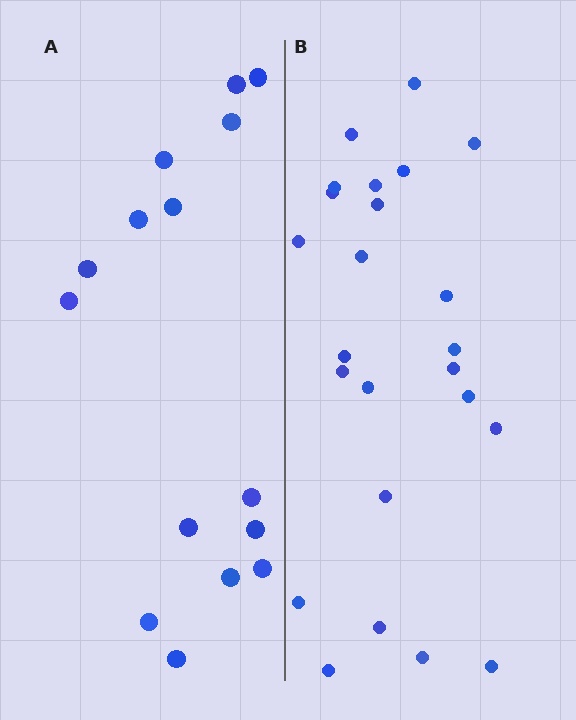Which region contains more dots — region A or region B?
Region B (the right region) has more dots.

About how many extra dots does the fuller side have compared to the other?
Region B has roughly 8 or so more dots than region A.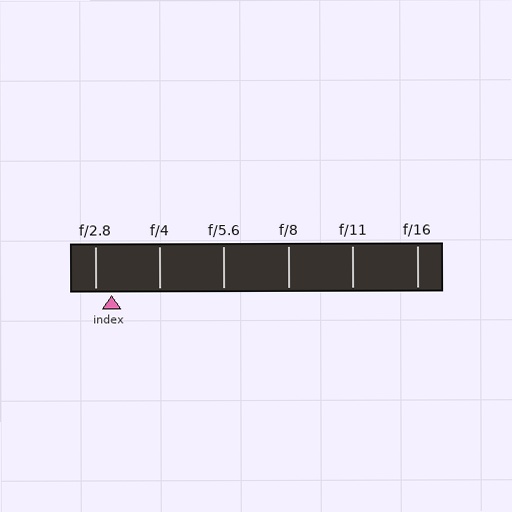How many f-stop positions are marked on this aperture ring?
There are 6 f-stop positions marked.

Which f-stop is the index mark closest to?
The index mark is closest to f/2.8.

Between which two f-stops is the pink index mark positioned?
The index mark is between f/2.8 and f/4.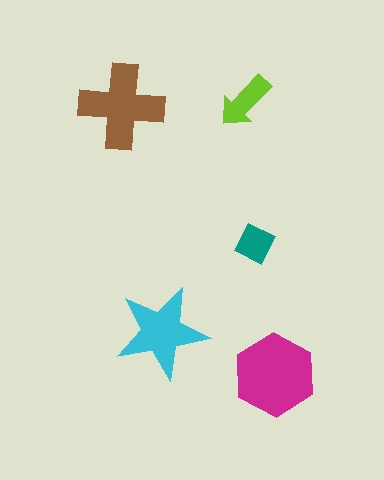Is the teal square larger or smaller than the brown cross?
Smaller.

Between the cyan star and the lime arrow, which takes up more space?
The cyan star.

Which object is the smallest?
The teal square.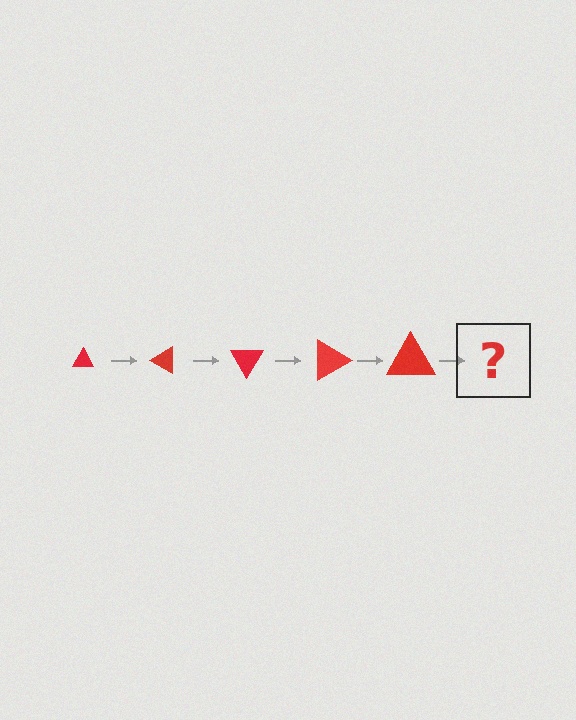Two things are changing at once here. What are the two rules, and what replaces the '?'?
The two rules are that the triangle grows larger each step and it rotates 30 degrees each step. The '?' should be a triangle, larger than the previous one and rotated 150 degrees from the start.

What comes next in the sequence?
The next element should be a triangle, larger than the previous one and rotated 150 degrees from the start.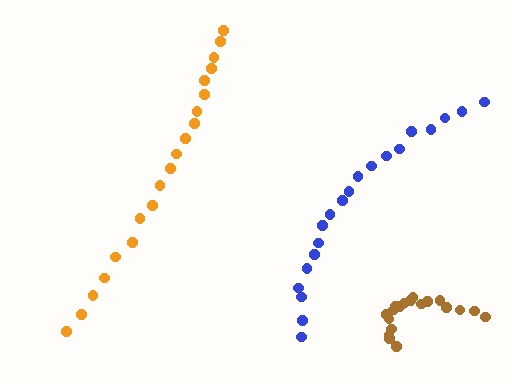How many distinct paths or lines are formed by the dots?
There are 3 distinct paths.